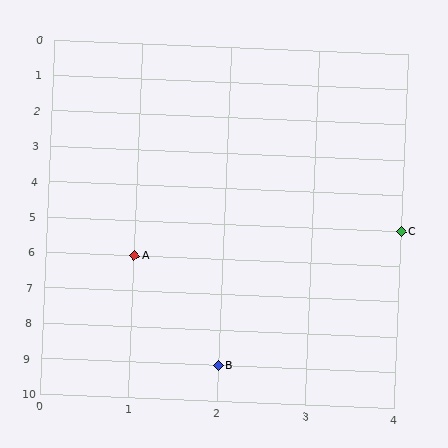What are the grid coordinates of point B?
Point B is at grid coordinates (2, 9).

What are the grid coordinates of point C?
Point C is at grid coordinates (4, 5).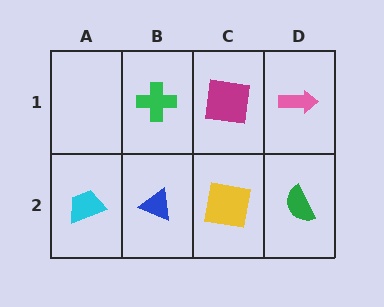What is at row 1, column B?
A green cross.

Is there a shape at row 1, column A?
No, that cell is empty.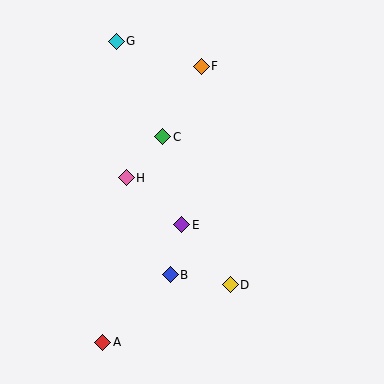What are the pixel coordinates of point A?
Point A is at (103, 342).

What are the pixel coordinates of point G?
Point G is at (116, 41).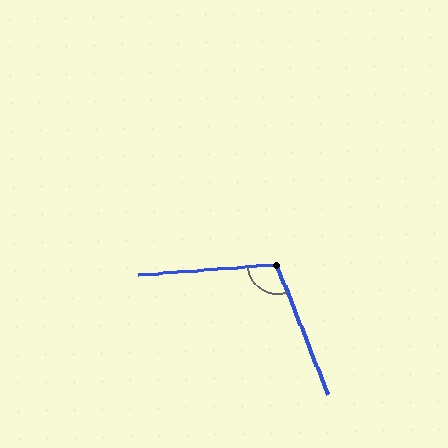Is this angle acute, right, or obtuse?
It is obtuse.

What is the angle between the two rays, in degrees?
Approximately 107 degrees.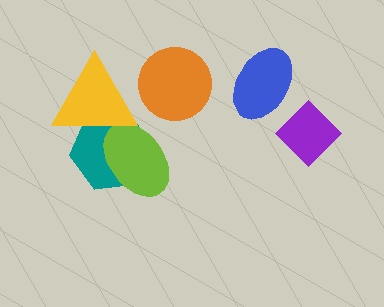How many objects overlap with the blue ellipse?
0 objects overlap with the blue ellipse.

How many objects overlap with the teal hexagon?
2 objects overlap with the teal hexagon.